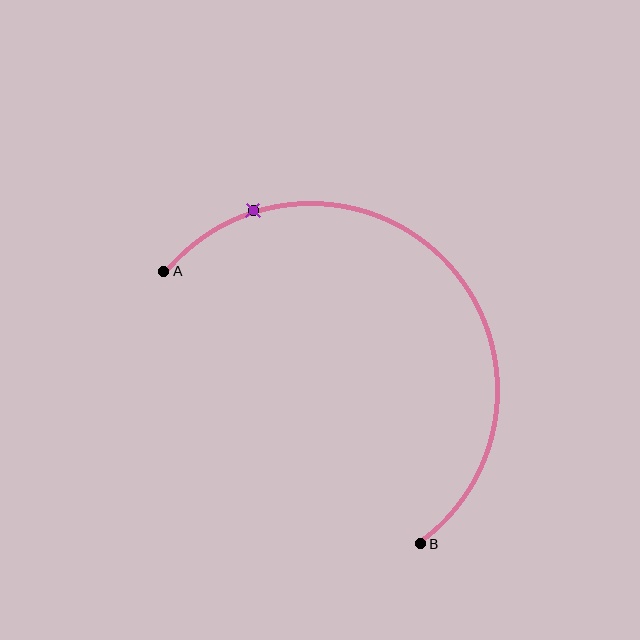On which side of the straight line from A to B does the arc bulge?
The arc bulges above and to the right of the straight line connecting A and B.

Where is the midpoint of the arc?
The arc midpoint is the point on the curve farthest from the straight line joining A and B. It sits above and to the right of that line.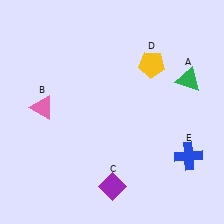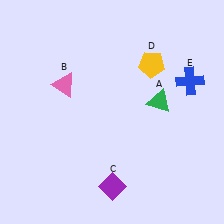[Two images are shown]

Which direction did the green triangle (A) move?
The green triangle (A) moved left.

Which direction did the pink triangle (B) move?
The pink triangle (B) moved up.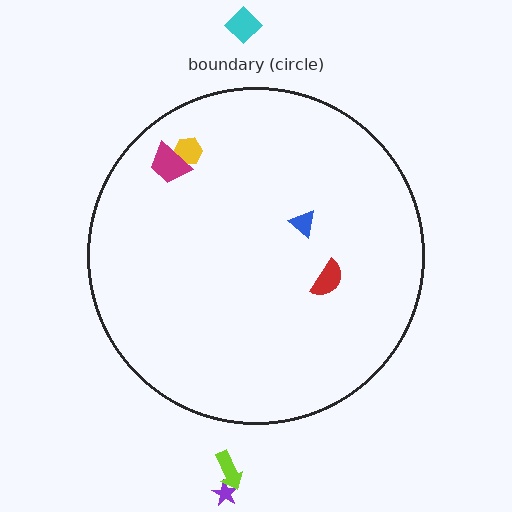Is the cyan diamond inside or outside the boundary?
Outside.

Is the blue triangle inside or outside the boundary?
Inside.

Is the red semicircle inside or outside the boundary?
Inside.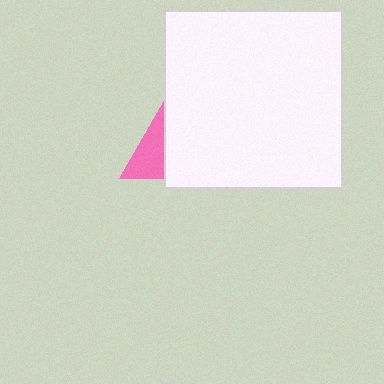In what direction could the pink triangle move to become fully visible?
The pink triangle could move left. That would shift it out from behind the white square entirely.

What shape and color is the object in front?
The object in front is a white square.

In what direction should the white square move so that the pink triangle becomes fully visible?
The white square should move right. That is the shortest direction to clear the overlap and leave the pink triangle fully visible.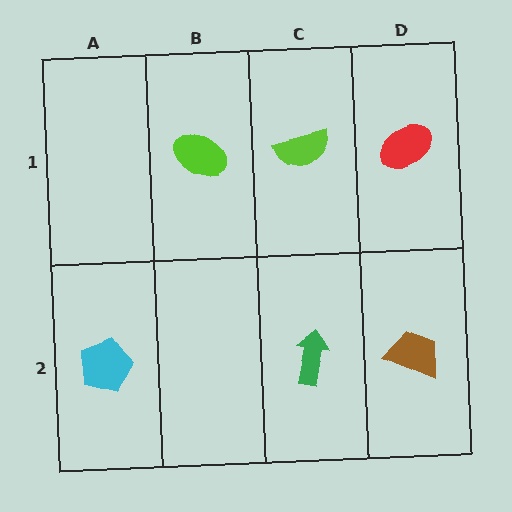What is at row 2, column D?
A brown trapezoid.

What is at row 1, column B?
A lime ellipse.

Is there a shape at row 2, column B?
No, that cell is empty.